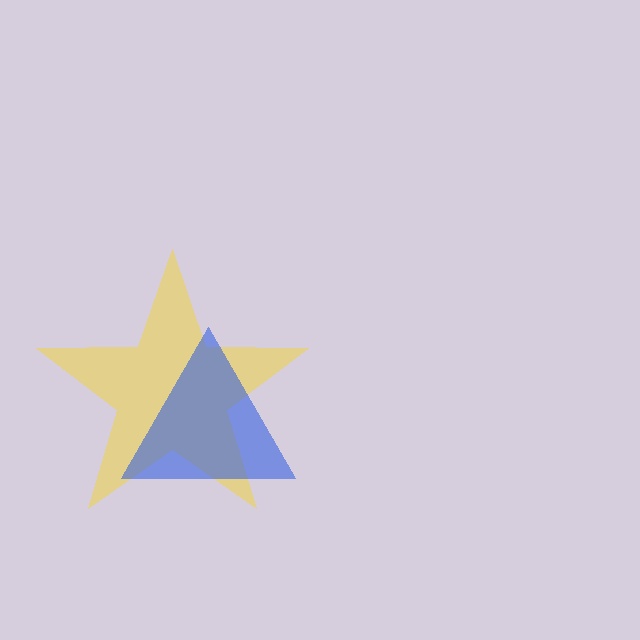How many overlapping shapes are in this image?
There are 2 overlapping shapes in the image.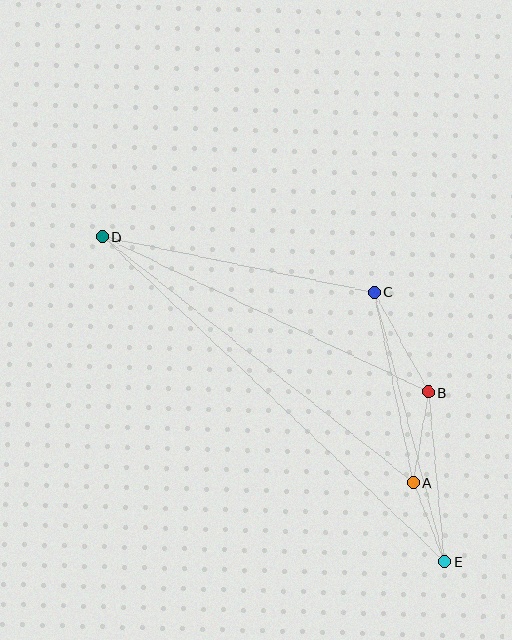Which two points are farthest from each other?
Points D and E are farthest from each other.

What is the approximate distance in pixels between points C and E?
The distance between C and E is approximately 278 pixels.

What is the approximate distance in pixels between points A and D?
The distance between A and D is approximately 396 pixels.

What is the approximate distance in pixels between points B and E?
The distance between B and E is approximately 170 pixels.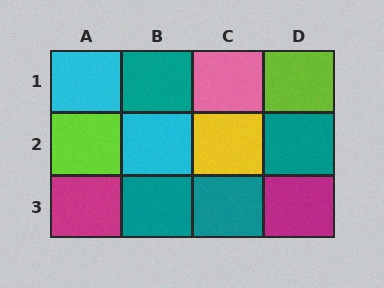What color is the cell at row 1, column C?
Pink.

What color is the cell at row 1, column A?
Cyan.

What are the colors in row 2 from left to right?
Lime, cyan, yellow, teal.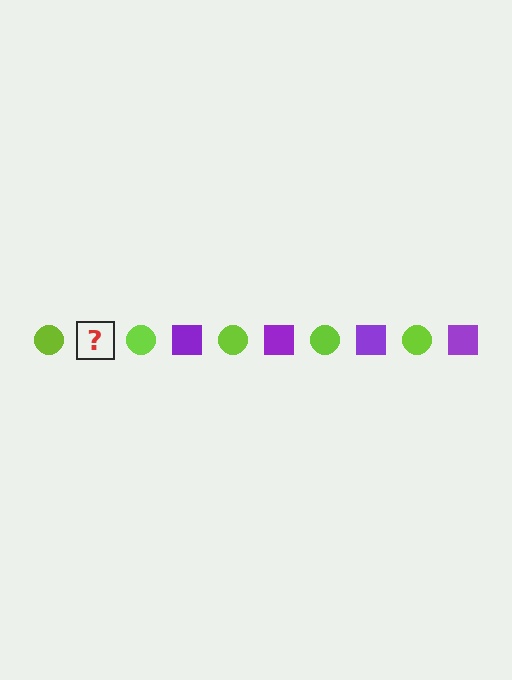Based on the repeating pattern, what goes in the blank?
The blank should be a purple square.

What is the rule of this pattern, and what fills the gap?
The rule is that the pattern alternates between lime circle and purple square. The gap should be filled with a purple square.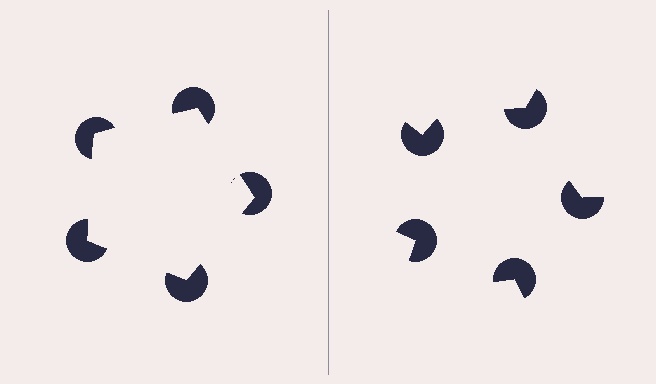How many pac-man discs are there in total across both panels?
10 — 5 on each side.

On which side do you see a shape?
An illusory pentagon appears on the left side. On the right side the wedge cuts are rotated, so no coherent shape forms.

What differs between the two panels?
The pac-man discs are positioned identically on both sides; only the wedge orientations differ. On the left they align to a pentagon; on the right they are misaligned.